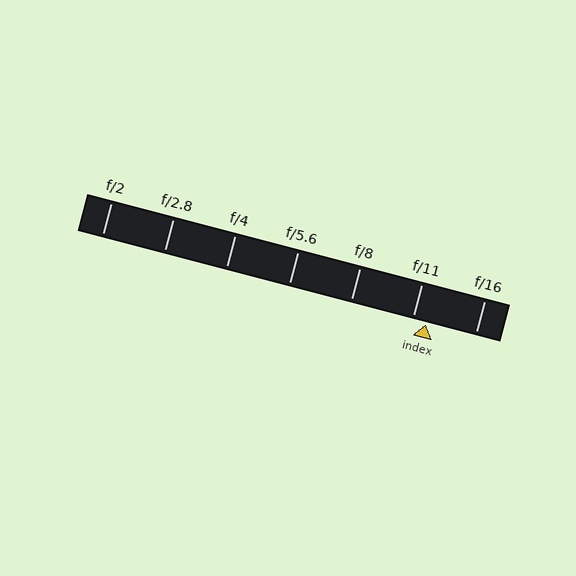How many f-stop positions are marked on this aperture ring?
There are 7 f-stop positions marked.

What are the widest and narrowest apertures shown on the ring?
The widest aperture shown is f/2 and the narrowest is f/16.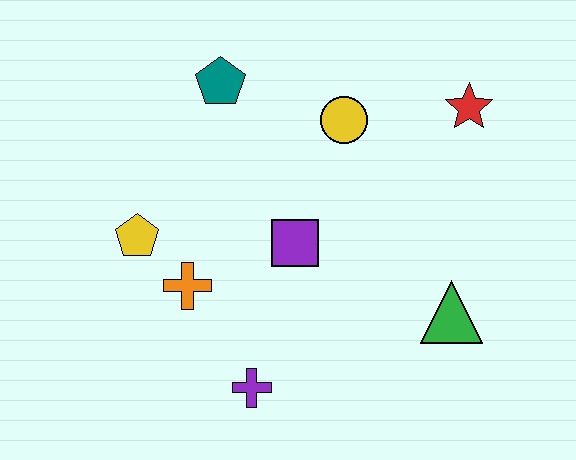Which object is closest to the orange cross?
The yellow pentagon is closest to the orange cross.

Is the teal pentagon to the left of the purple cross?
Yes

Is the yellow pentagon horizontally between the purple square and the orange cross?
No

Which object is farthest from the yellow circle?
The purple cross is farthest from the yellow circle.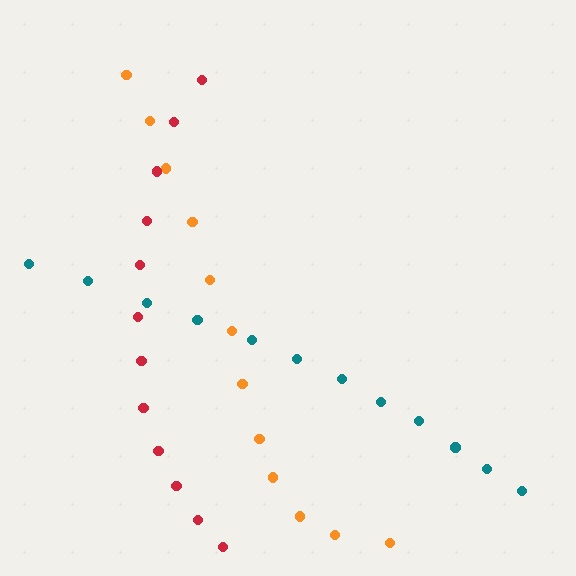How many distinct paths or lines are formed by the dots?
There are 3 distinct paths.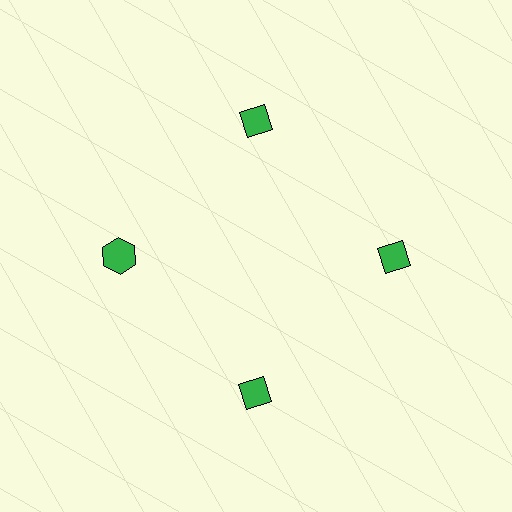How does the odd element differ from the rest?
It has a different shape: hexagon instead of diamond.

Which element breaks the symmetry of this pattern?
The green hexagon at roughly the 9 o'clock position breaks the symmetry. All other shapes are green diamonds.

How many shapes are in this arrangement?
There are 4 shapes arranged in a ring pattern.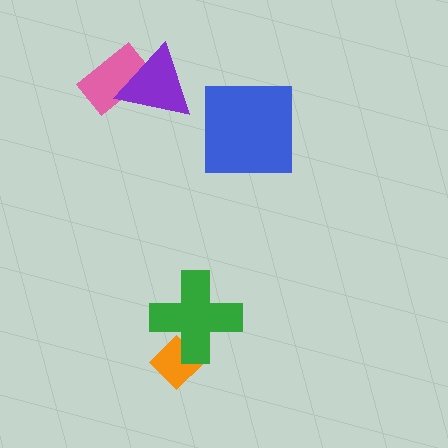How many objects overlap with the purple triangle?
1 object overlaps with the purple triangle.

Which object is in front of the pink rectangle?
The purple triangle is in front of the pink rectangle.